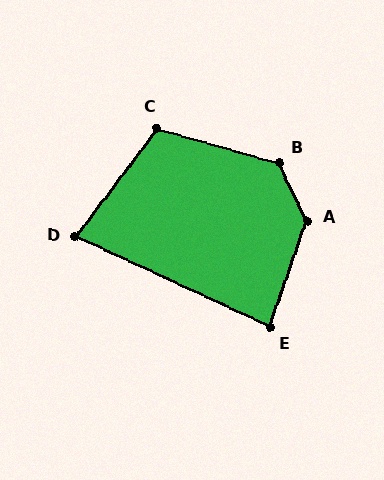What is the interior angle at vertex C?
Approximately 112 degrees (obtuse).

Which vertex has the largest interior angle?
A, at approximately 135 degrees.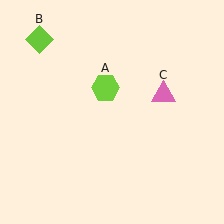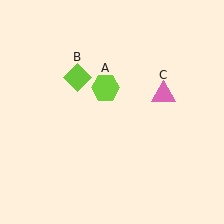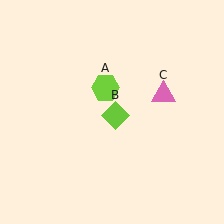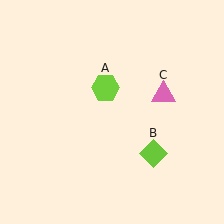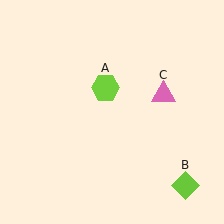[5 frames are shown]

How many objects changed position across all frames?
1 object changed position: lime diamond (object B).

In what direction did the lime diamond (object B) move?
The lime diamond (object B) moved down and to the right.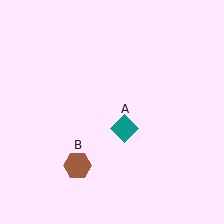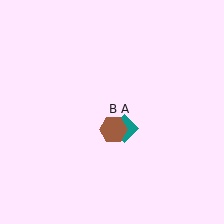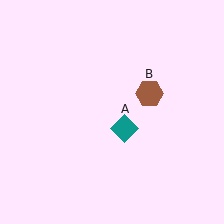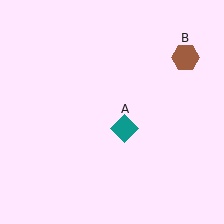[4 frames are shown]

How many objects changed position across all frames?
1 object changed position: brown hexagon (object B).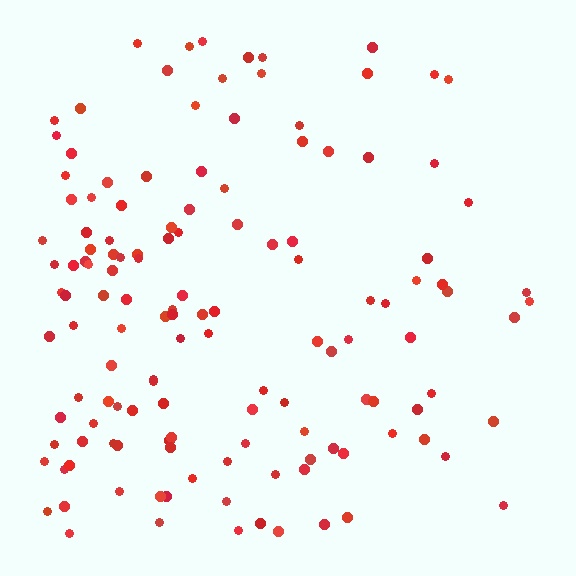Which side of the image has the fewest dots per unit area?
The right.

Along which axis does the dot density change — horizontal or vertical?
Horizontal.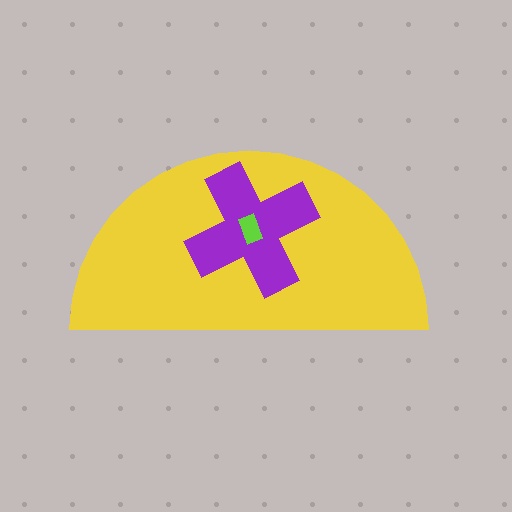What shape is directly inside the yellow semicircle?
The purple cross.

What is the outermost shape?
The yellow semicircle.